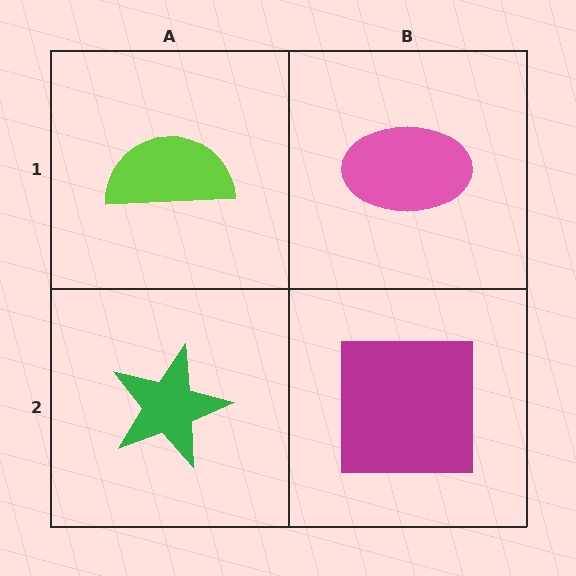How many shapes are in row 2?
2 shapes.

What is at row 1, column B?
A pink ellipse.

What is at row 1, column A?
A lime semicircle.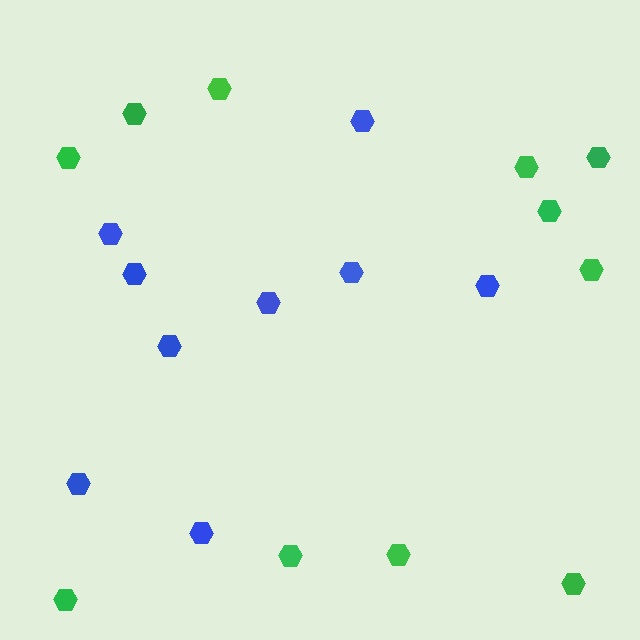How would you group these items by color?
There are 2 groups: one group of blue hexagons (9) and one group of green hexagons (11).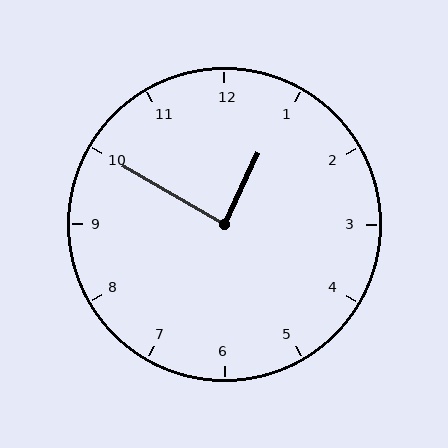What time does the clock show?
12:50.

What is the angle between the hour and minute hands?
Approximately 85 degrees.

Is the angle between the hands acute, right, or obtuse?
It is right.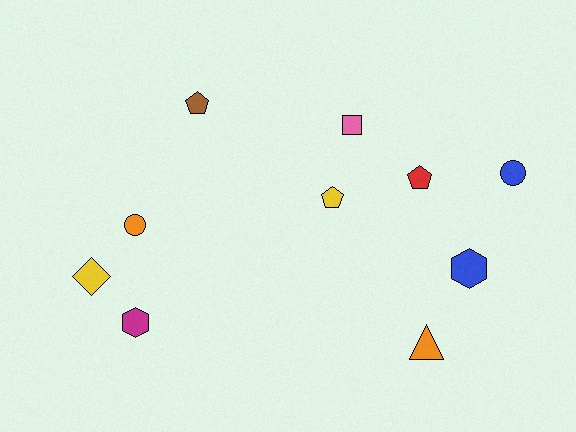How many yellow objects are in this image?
There are 2 yellow objects.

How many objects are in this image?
There are 10 objects.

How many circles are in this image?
There are 2 circles.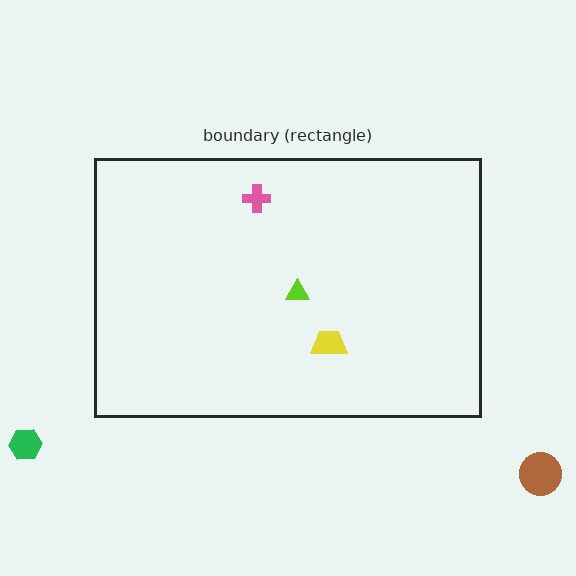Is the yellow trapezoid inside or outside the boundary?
Inside.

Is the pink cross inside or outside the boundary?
Inside.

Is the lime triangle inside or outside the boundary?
Inside.